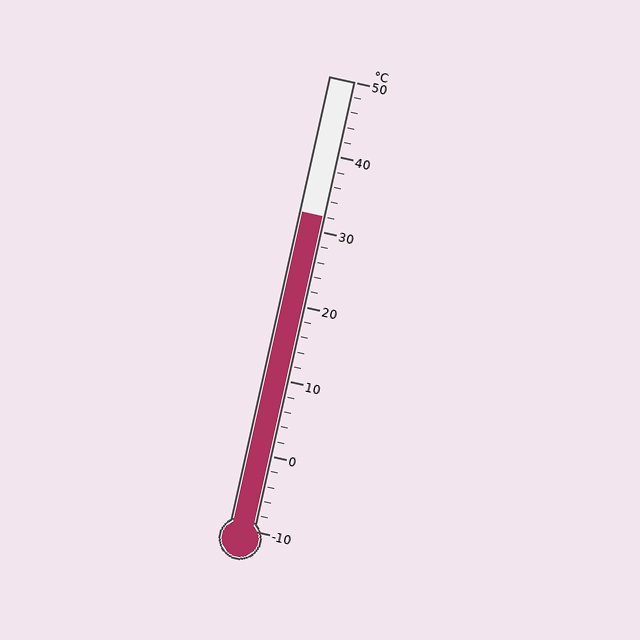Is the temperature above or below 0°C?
The temperature is above 0°C.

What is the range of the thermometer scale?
The thermometer scale ranges from -10°C to 50°C.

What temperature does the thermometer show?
The thermometer shows approximately 32°C.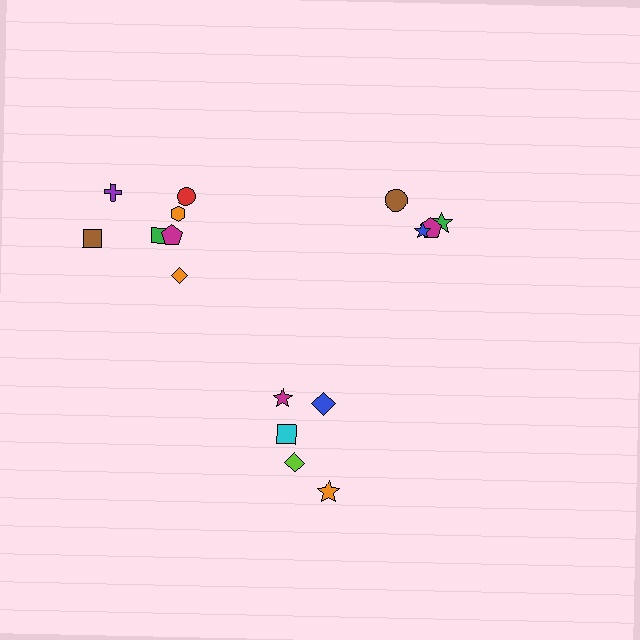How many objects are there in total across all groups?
There are 16 objects.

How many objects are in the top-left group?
There are 7 objects.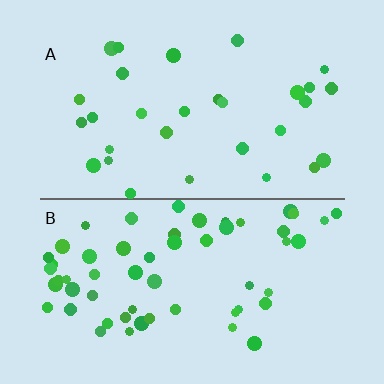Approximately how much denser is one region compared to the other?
Approximately 1.9× — region B over region A.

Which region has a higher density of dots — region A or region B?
B (the bottom).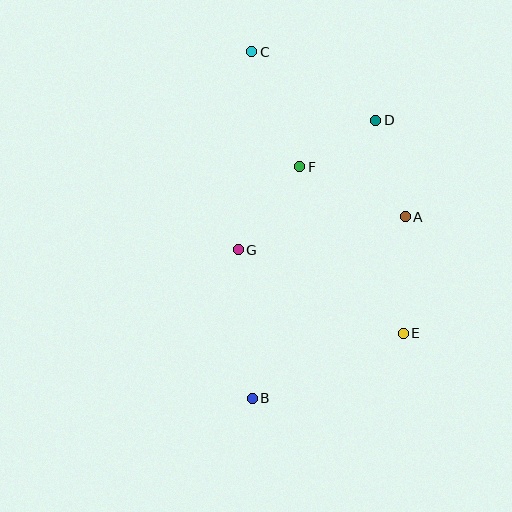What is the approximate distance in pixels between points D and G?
The distance between D and G is approximately 189 pixels.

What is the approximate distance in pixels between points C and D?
The distance between C and D is approximately 142 pixels.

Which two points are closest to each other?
Points D and F are closest to each other.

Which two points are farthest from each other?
Points B and C are farthest from each other.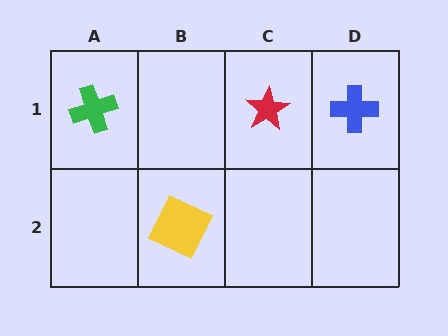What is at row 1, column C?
A red star.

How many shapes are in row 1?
3 shapes.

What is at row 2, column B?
A yellow square.